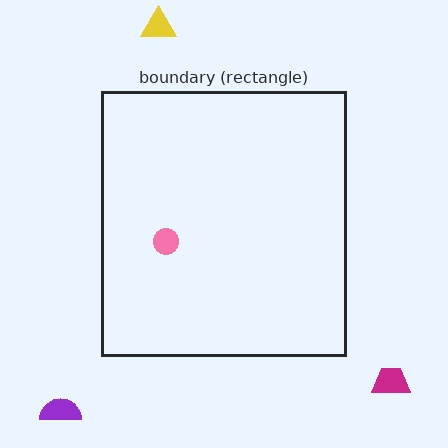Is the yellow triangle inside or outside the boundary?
Outside.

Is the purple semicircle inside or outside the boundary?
Outside.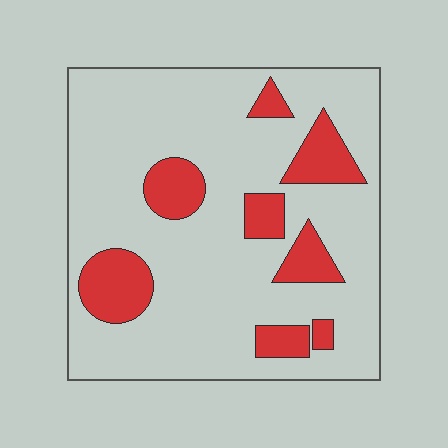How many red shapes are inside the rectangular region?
8.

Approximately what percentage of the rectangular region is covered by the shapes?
Approximately 20%.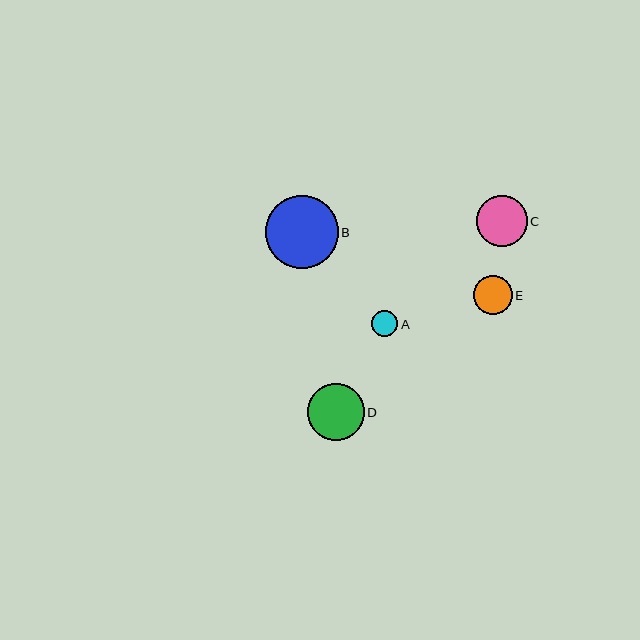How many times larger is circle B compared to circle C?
Circle B is approximately 1.4 times the size of circle C.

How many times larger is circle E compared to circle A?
Circle E is approximately 1.5 times the size of circle A.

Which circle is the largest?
Circle B is the largest with a size of approximately 73 pixels.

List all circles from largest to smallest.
From largest to smallest: B, D, C, E, A.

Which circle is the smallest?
Circle A is the smallest with a size of approximately 26 pixels.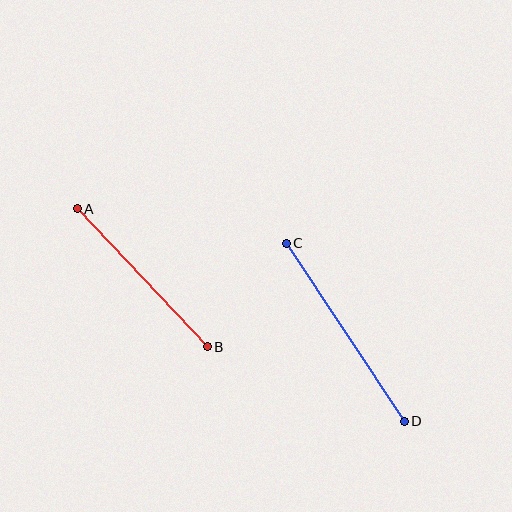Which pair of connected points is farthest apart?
Points C and D are farthest apart.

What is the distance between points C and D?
The distance is approximately 214 pixels.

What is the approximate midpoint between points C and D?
The midpoint is at approximately (345, 332) pixels.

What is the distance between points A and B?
The distance is approximately 189 pixels.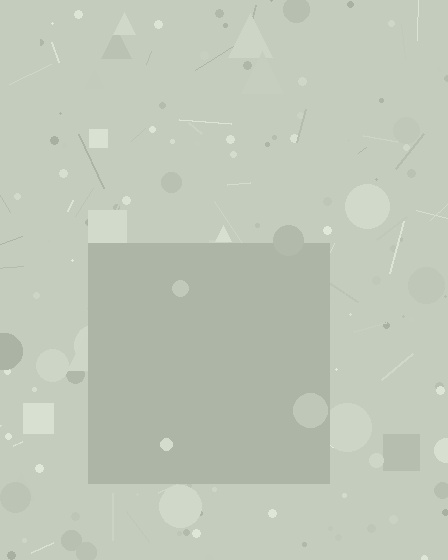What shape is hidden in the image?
A square is hidden in the image.